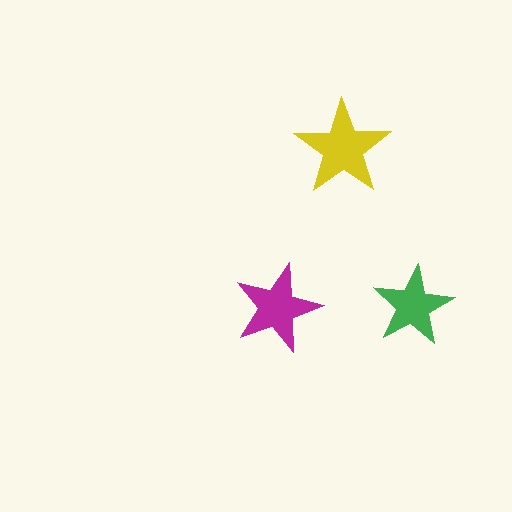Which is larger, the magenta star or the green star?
The magenta one.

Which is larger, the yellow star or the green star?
The yellow one.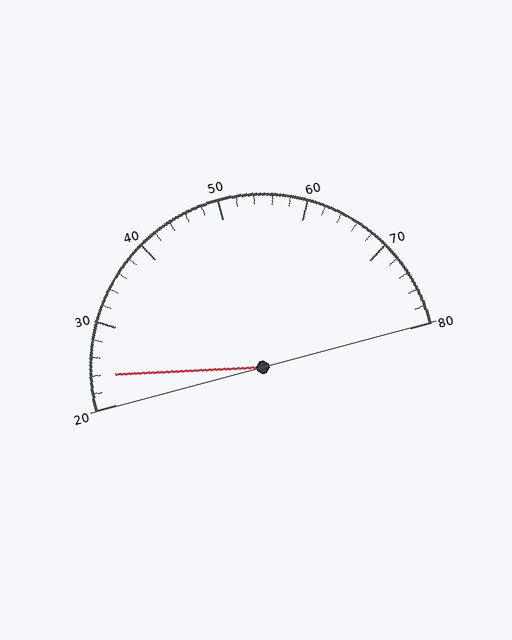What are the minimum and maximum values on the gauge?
The gauge ranges from 20 to 80.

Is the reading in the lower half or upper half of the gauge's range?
The reading is in the lower half of the range (20 to 80).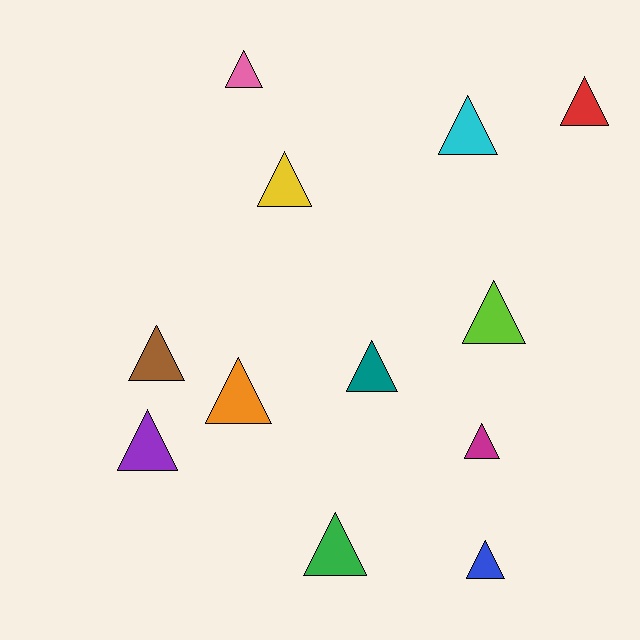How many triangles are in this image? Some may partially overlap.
There are 12 triangles.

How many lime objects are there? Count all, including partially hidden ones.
There is 1 lime object.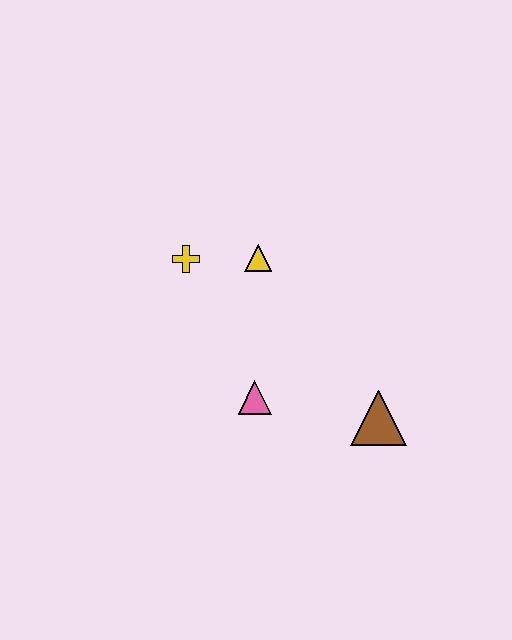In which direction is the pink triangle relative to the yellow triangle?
The pink triangle is below the yellow triangle.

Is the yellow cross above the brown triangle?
Yes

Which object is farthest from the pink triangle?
The yellow cross is farthest from the pink triangle.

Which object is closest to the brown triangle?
The pink triangle is closest to the brown triangle.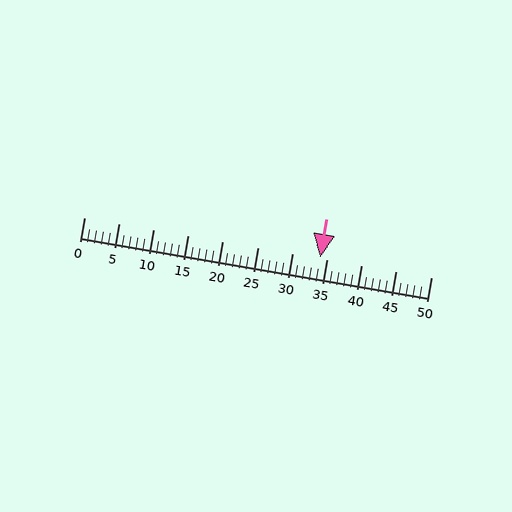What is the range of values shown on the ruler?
The ruler shows values from 0 to 50.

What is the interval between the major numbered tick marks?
The major tick marks are spaced 5 units apart.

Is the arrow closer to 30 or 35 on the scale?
The arrow is closer to 35.